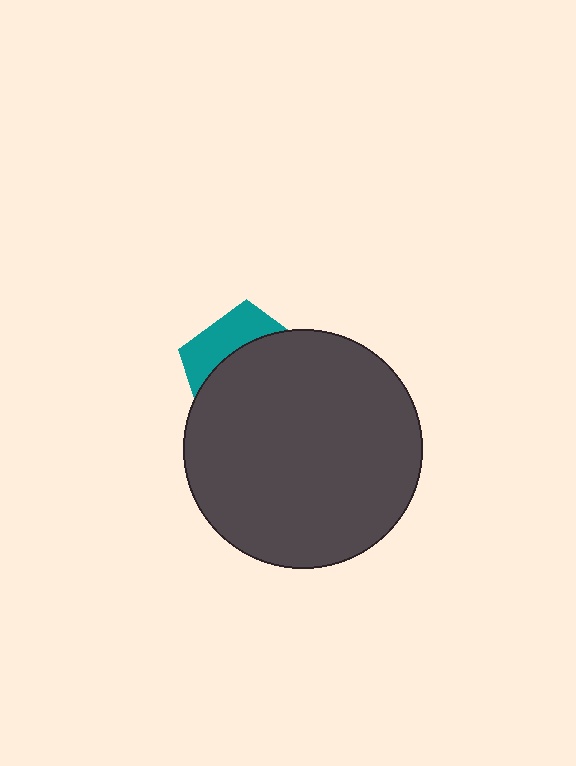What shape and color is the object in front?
The object in front is a dark gray circle.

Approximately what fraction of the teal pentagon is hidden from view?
Roughly 69% of the teal pentagon is hidden behind the dark gray circle.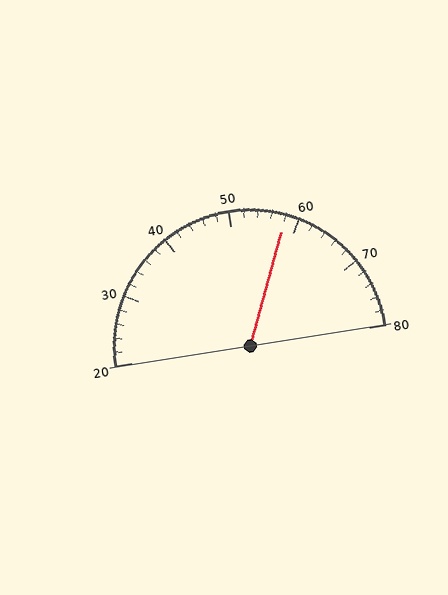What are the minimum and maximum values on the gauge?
The gauge ranges from 20 to 80.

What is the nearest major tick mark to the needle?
The nearest major tick mark is 60.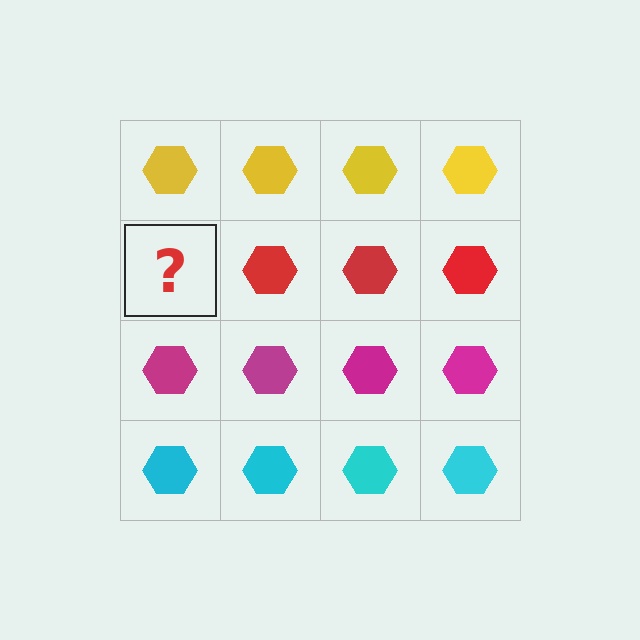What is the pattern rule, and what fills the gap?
The rule is that each row has a consistent color. The gap should be filled with a red hexagon.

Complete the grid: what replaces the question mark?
The question mark should be replaced with a red hexagon.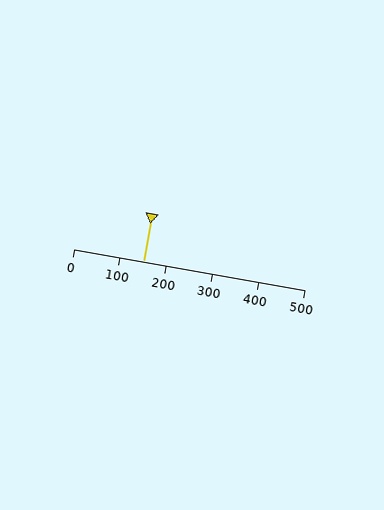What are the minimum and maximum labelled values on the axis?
The axis runs from 0 to 500.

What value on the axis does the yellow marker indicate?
The marker indicates approximately 150.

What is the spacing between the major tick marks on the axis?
The major ticks are spaced 100 apart.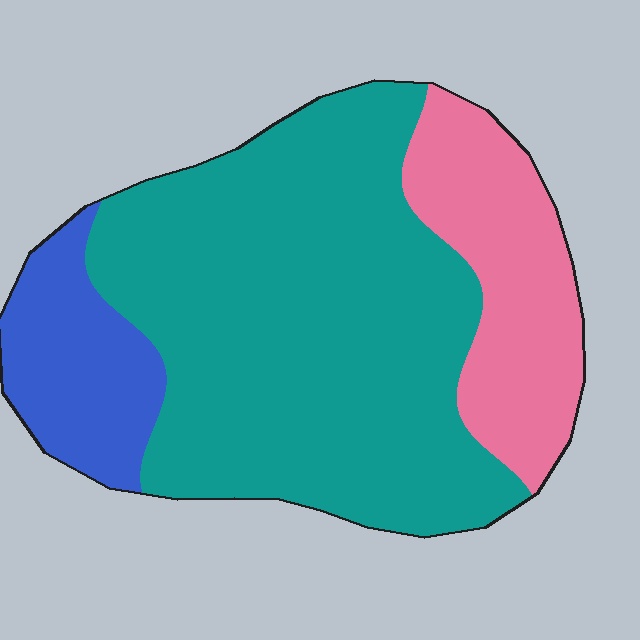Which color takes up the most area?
Teal, at roughly 65%.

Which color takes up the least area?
Blue, at roughly 15%.